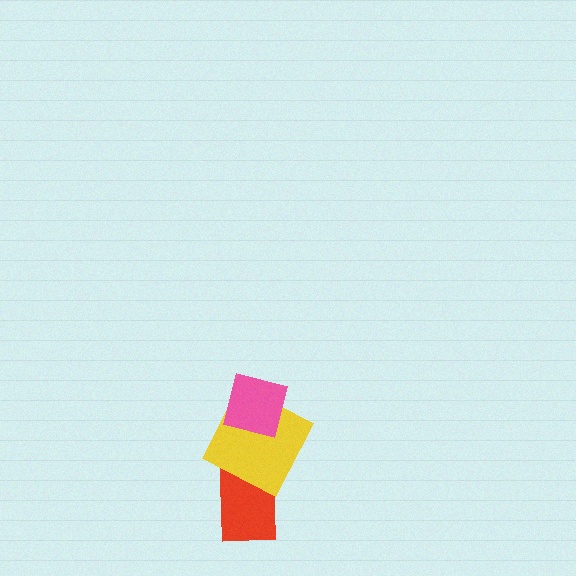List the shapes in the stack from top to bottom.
From top to bottom: the pink square, the yellow square, the red rectangle.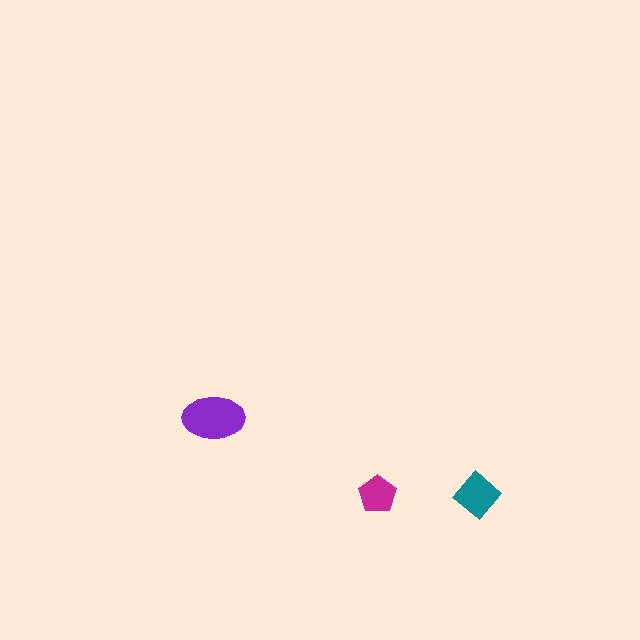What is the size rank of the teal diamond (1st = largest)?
2nd.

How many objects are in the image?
There are 3 objects in the image.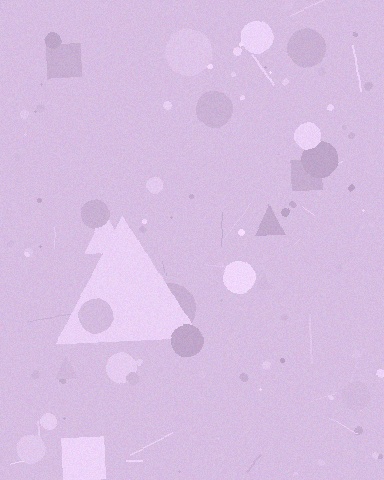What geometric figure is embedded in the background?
A triangle is embedded in the background.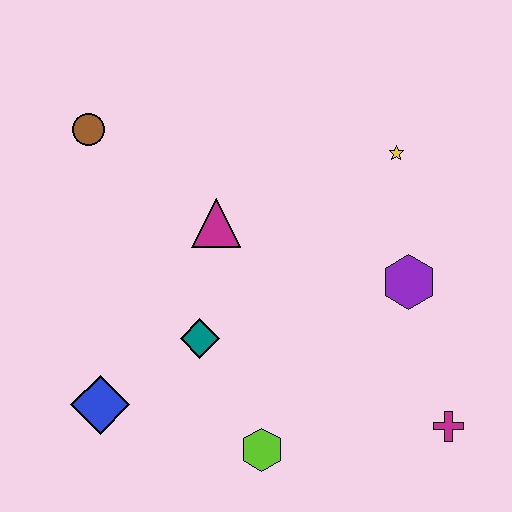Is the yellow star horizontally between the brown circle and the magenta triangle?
No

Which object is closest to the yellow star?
The purple hexagon is closest to the yellow star.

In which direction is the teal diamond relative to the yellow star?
The teal diamond is to the left of the yellow star.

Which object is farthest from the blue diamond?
The yellow star is farthest from the blue diamond.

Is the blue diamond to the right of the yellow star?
No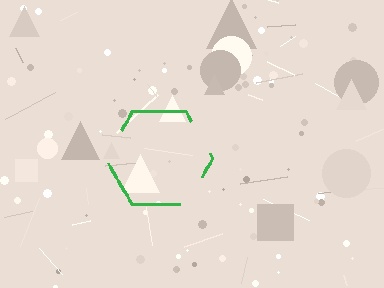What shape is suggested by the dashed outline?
The dashed outline suggests a hexagon.